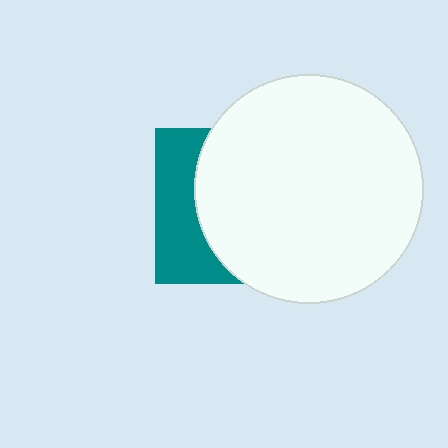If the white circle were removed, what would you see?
You would see the complete teal square.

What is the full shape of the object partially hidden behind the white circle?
The partially hidden object is a teal square.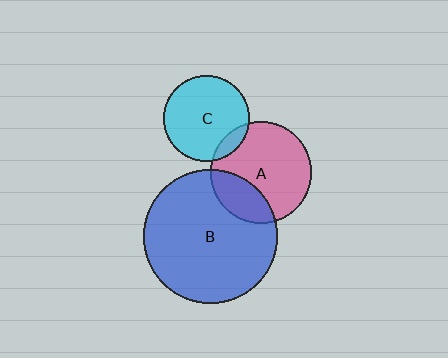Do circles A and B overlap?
Yes.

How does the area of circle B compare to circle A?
Approximately 1.7 times.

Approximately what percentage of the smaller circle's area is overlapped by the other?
Approximately 25%.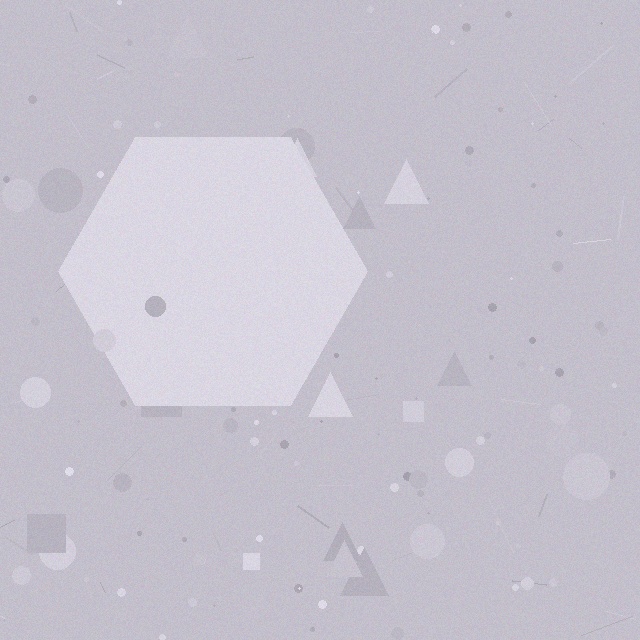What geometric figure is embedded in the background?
A hexagon is embedded in the background.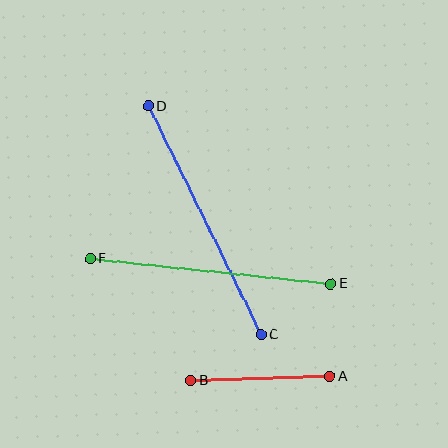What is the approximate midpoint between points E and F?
The midpoint is at approximately (211, 271) pixels.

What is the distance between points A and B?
The distance is approximately 139 pixels.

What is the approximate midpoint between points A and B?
The midpoint is at approximately (261, 378) pixels.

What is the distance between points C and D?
The distance is approximately 255 pixels.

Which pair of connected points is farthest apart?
Points C and D are farthest apart.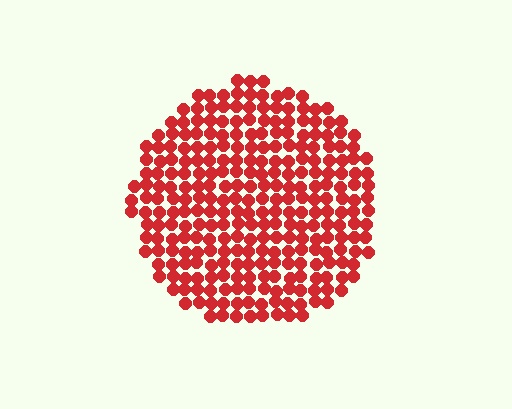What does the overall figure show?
The overall figure shows a circle.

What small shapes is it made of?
It is made of small circles.